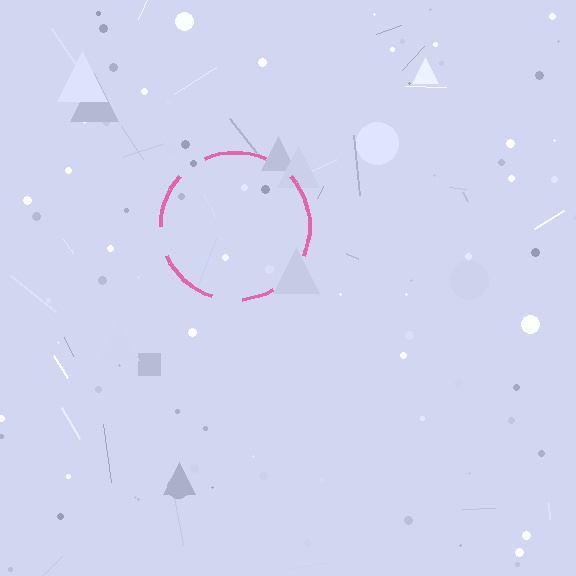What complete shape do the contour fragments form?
The contour fragments form a circle.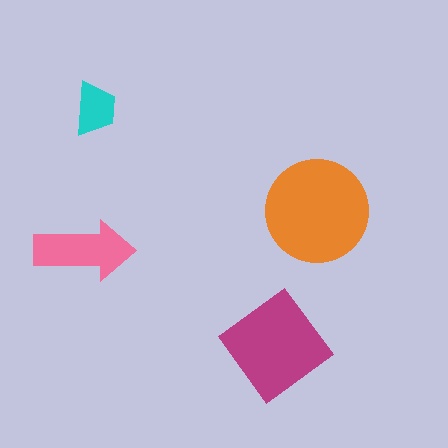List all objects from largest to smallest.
The orange circle, the magenta diamond, the pink arrow, the cyan trapezoid.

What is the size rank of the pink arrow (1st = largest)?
3rd.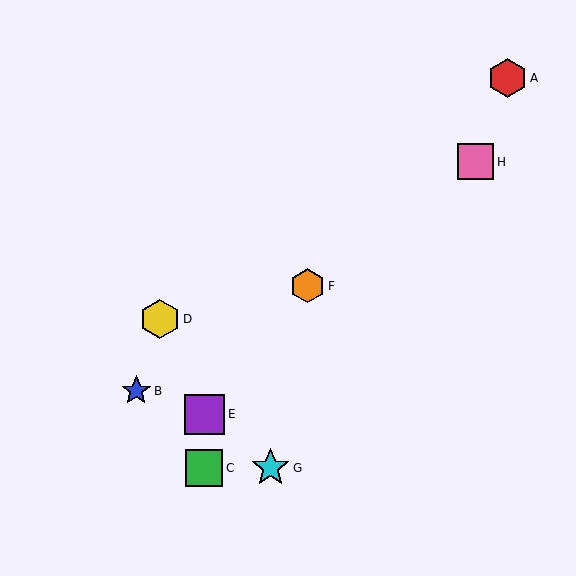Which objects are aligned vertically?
Objects C, E are aligned vertically.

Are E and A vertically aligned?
No, E is at x≈204 and A is at x≈507.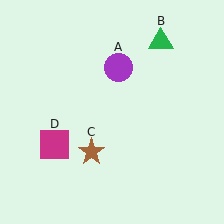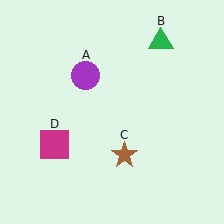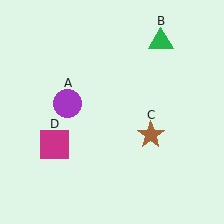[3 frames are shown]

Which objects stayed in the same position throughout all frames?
Green triangle (object B) and magenta square (object D) remained stationary.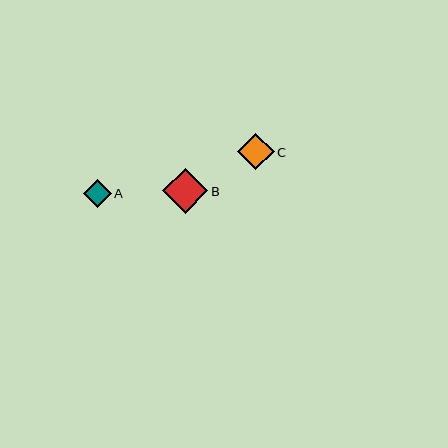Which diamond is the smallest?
Diamond A is the smallest with a size of approximately 28 pixels.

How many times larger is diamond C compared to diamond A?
Diamond C is approximately 1.3 times the size of diamond A.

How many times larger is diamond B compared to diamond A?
Diamond B is approximately 1.6 times the size of diamond A.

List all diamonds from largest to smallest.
From largest to smallest: B, C, A.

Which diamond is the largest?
Diamond B is the largest with a size of approximately 45 pixels.